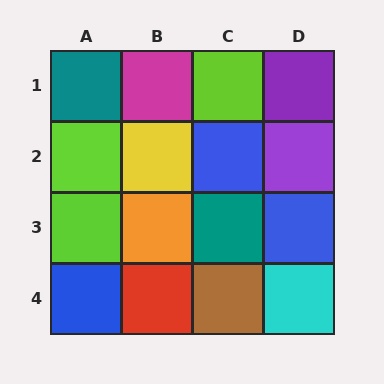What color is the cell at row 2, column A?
Lime.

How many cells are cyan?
1 cell is cyan.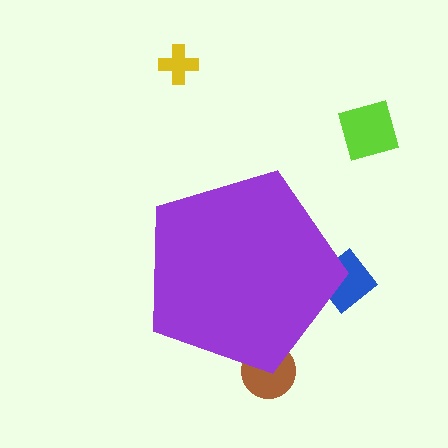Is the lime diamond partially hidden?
No, the lime diamond is fully visible.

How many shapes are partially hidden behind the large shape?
2 shapes are partially hidden.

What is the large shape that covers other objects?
A purple pentagon.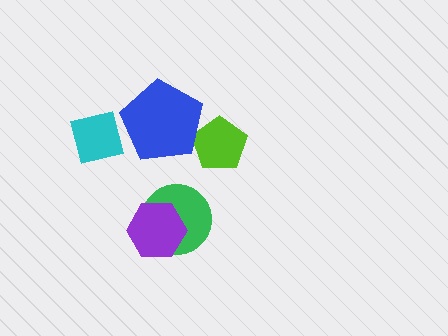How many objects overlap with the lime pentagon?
1 object overlaps with the lime pentagon.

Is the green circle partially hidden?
Yes, it is partially covered by another shape.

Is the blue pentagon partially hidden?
No, no other shape covers it.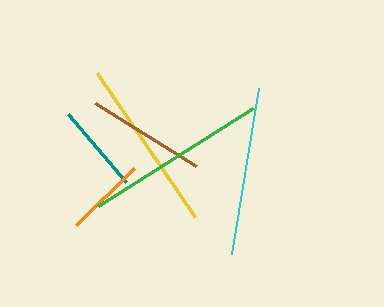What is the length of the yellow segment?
The yellow segment is approximately 175 pixels long.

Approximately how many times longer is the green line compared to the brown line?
The green line is approximately 1.5 times the length of the brown line.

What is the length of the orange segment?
The orange segment is approximately 81 pixels long.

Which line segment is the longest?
The green line is the longest at approximately 182 pixels.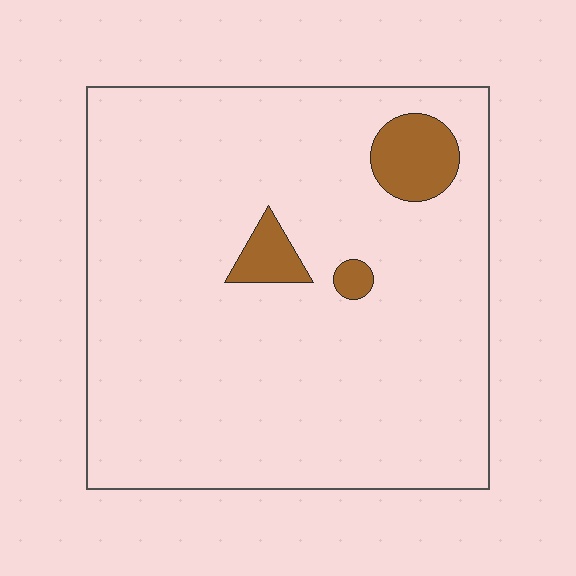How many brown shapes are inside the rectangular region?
3.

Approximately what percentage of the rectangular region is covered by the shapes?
Approximately 5%.